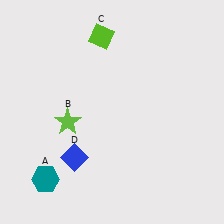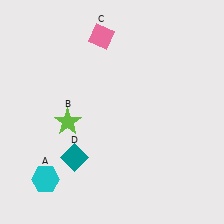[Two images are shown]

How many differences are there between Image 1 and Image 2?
There are 3 differences between the two images.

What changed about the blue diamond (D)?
In Image 1, D is blue. In Image 2, it changed to teal.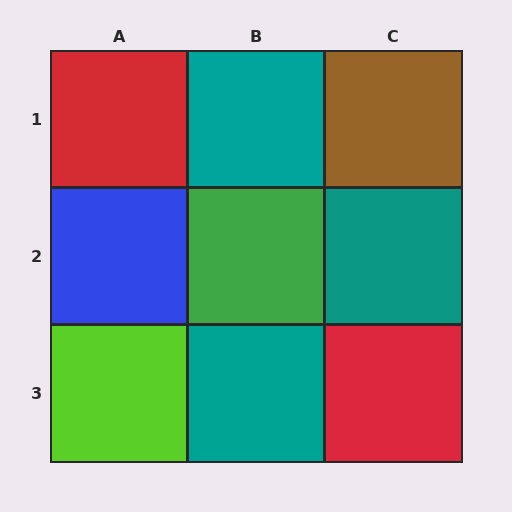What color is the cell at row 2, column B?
Green.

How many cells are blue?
1 cell is blue.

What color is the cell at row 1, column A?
Red.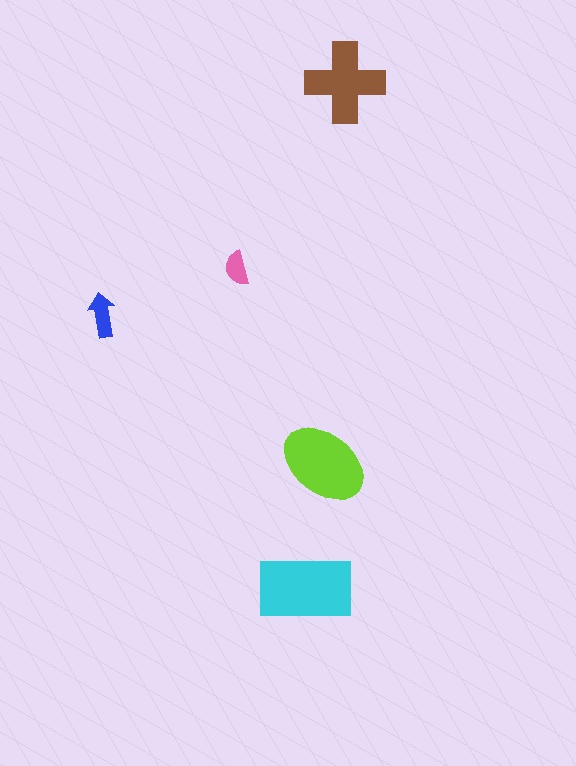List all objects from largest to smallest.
The cyan rectangle, the lime ellipse, the brown cross, the blue arrow, the pink semicircle.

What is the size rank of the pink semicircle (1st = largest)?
5th.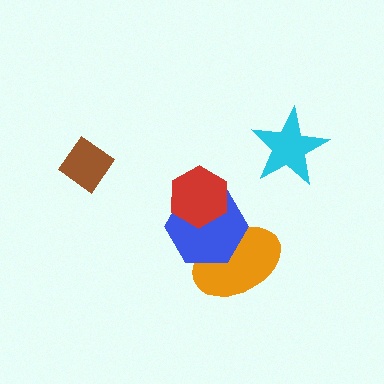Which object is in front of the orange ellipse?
The blue hexagon is in front of the orange ellipse.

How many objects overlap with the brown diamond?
0 objects overlap with the brown diamond.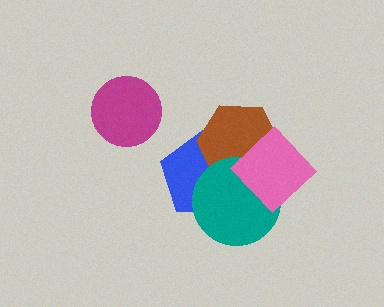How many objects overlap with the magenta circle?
0 objects overlap with the magenta circle.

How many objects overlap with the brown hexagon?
3 objects overlap with the brown hexagon.